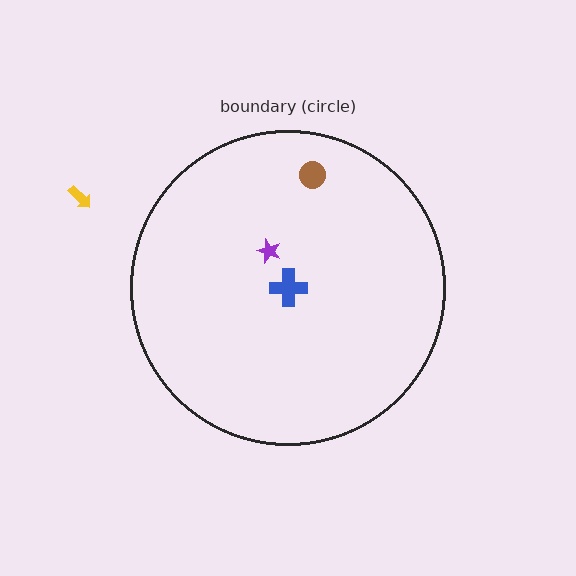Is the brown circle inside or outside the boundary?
Inside.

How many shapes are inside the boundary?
3 inside, 1 outside.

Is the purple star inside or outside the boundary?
Inside.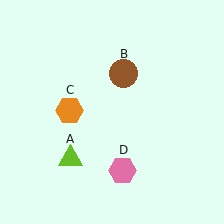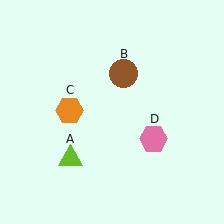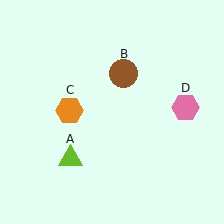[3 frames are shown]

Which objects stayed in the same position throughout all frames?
Lime triangle (object A) and brown circle (object B) and orange hexagon (object C) remained stationary.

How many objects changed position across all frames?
1 object changed position: pink hexagon (object D).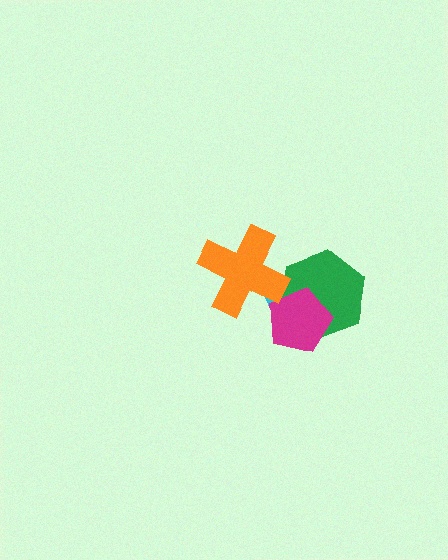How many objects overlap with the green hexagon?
3 objects overlap with the green hexagon.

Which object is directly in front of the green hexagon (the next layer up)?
The magenta pentagon is directly in front of the green hexagon.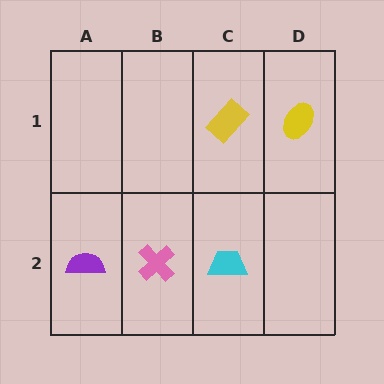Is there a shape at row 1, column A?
No, that cell is empty.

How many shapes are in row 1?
2 shapes.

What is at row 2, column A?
A purple semicircle.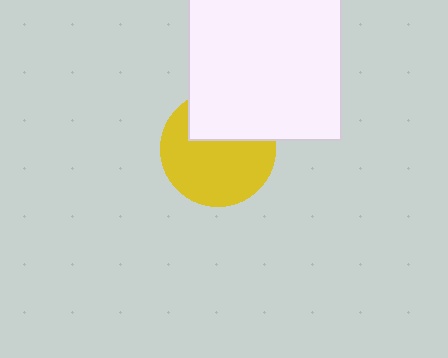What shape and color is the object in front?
The object in front is a white square.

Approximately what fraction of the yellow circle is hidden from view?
Roughly 35% of the yellow circle is hidden behind the white square.